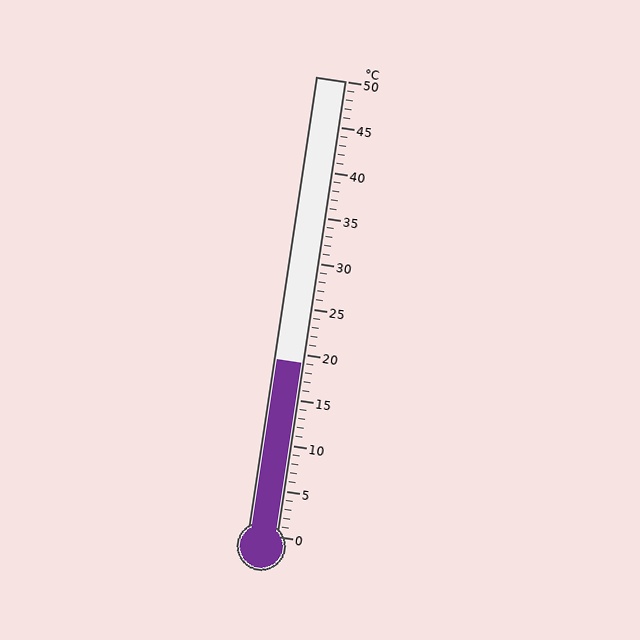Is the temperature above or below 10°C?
The temperature is above 10°C.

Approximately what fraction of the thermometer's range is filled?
The thermometer is filled to approximately 40% of its range.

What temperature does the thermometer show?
The thermometer shows approximately 19°C.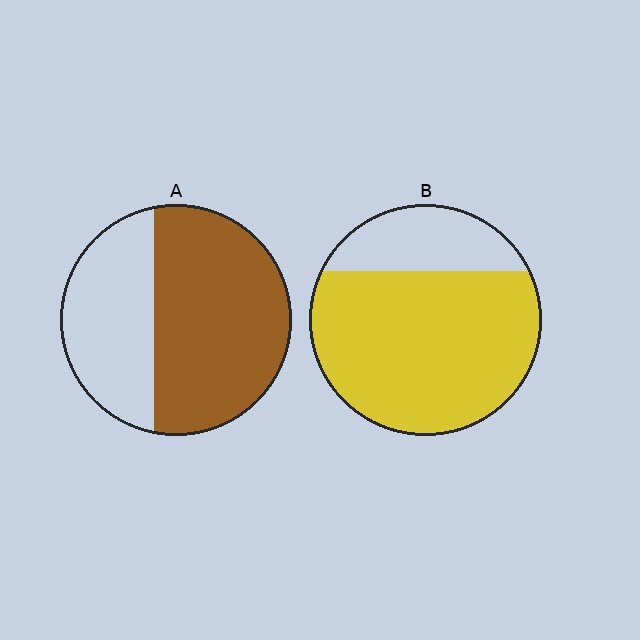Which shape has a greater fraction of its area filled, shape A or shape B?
Shape B.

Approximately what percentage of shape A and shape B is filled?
A is approximately 60% and B is approximately 75%.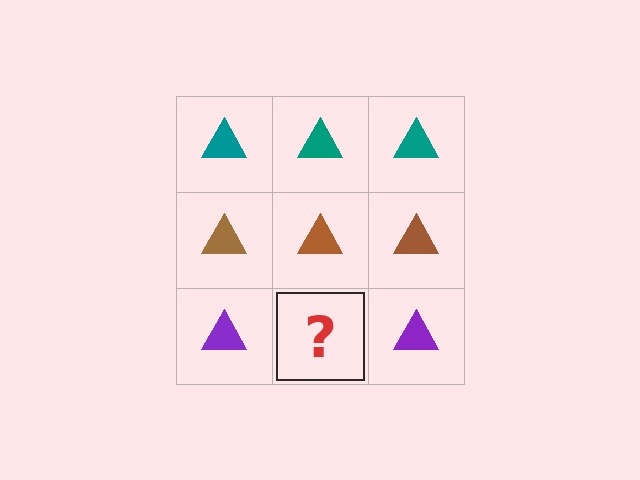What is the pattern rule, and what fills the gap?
The rule is that each row has a consistent color. The gap should be filled with a purple triangle.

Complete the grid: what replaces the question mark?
The question mark should be replaced with a purple triangle.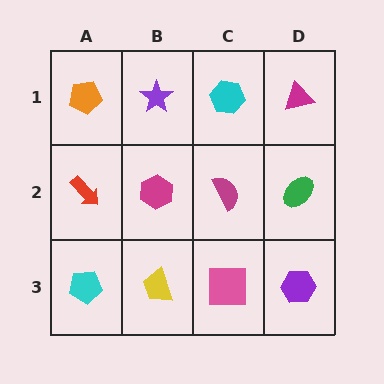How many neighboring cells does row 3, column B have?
3.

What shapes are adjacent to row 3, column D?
A green ellipse (row 2, column D), a pink square (row 3, column C).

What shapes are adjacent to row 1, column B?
A magenta hexagon (row 2, column B), an orange pentagon (row 1, column A), a cyan hexagon (row 1, column C).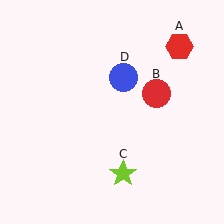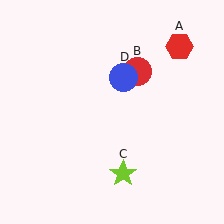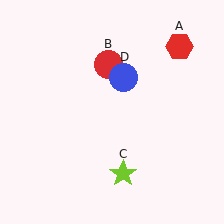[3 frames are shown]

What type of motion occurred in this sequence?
The red circle (object B) rotated counterclockwise around the center of the scene.